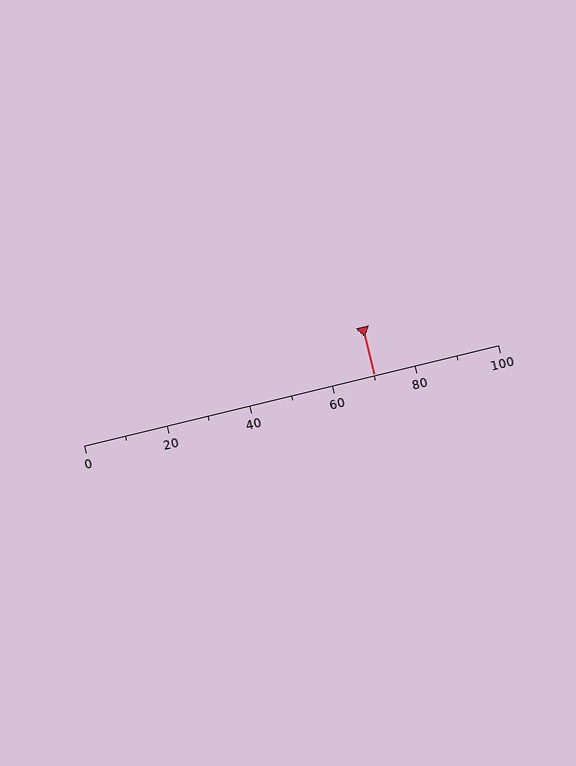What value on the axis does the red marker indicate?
The marker indicates approximately 70.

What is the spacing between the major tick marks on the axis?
The major ticks are spaced 20 apart.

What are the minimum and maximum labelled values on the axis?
The axis runs from 0 to 100.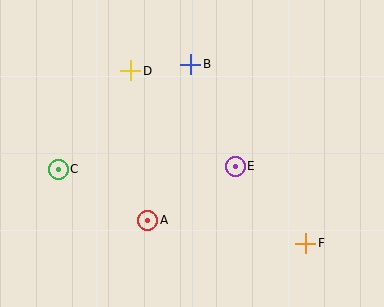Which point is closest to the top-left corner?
Point D is closest to the top-left corner.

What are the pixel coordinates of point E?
Point E is at (235, 166).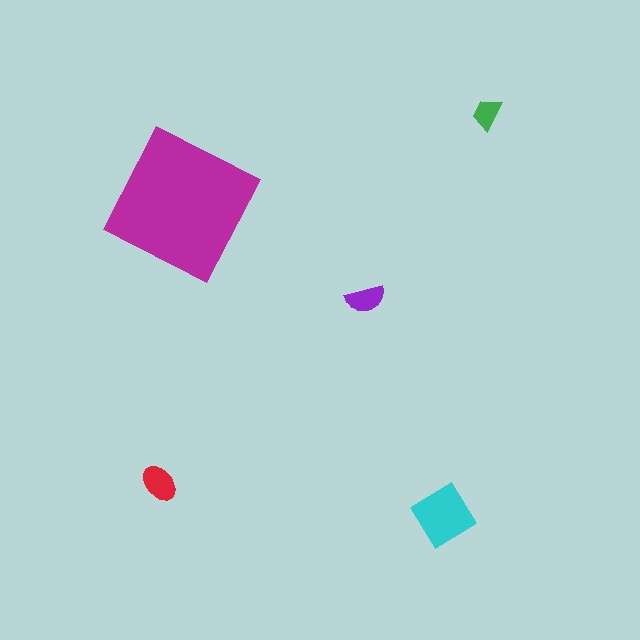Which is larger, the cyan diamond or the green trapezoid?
The cyan diamond.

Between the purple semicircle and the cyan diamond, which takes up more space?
The cyan diamond.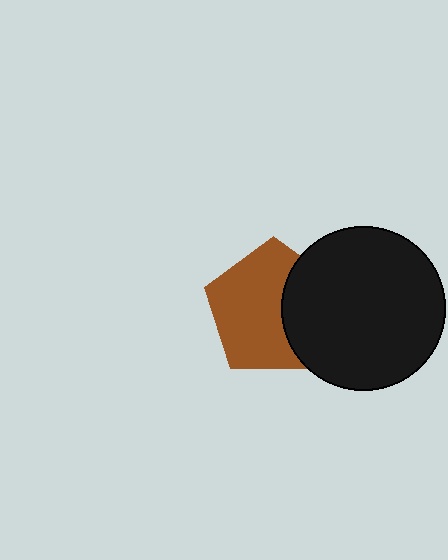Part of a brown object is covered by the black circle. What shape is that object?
It is a pentagon.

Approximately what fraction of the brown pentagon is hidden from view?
Roughly 35% of the brown pentagon is hidden behind the black circle.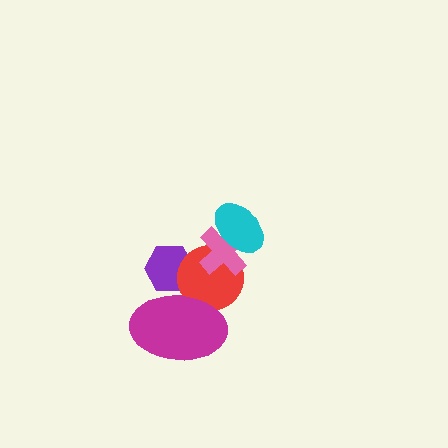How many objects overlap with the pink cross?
2 objects overlap with the pink cross.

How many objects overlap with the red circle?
3 objects overlap with the red circle.